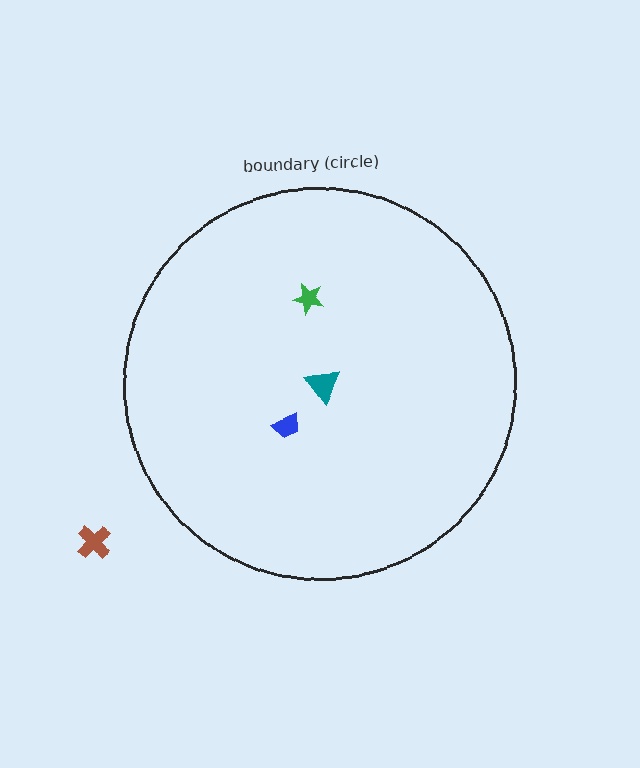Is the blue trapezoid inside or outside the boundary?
Inside.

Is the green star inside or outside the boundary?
Inside.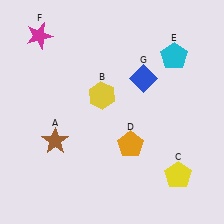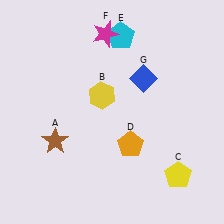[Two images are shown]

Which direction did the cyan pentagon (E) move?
The cyan pentagon (E) moved left.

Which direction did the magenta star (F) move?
The magenta star (F) moved right.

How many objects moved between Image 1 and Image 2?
2 objects moved between the two images.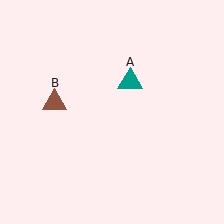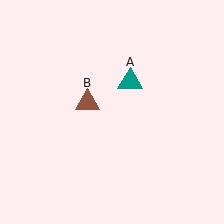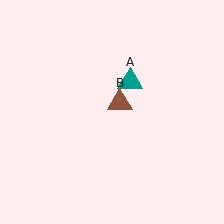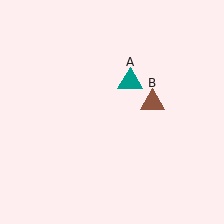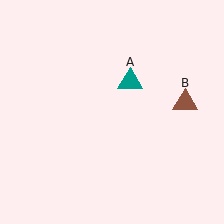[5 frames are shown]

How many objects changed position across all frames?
1 object changed position: brown triangle (object B).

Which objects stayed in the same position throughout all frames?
Teal triangle (object A) remained stationary.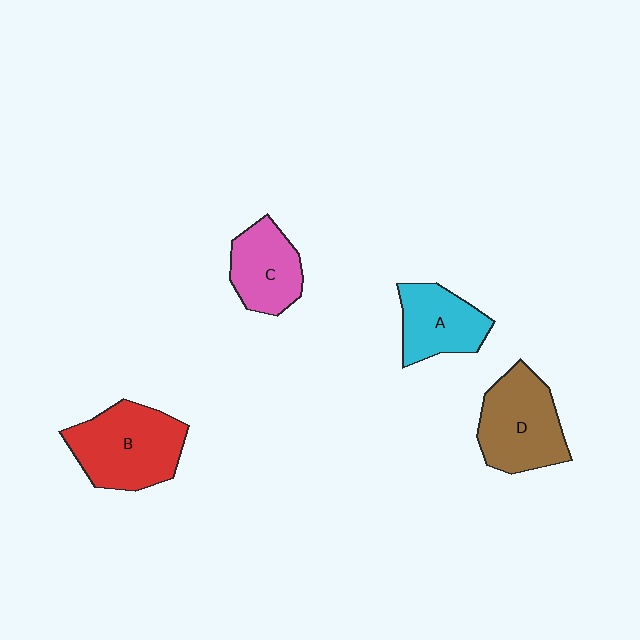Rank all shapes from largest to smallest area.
From largest to smallest: B (red), D (brown), A (cyan), C (pink).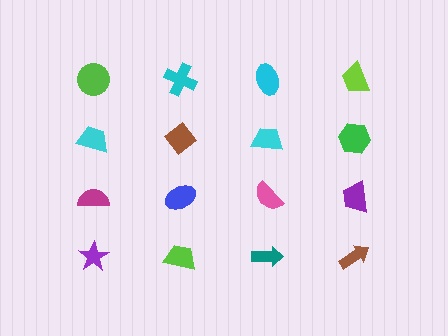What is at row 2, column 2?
A brown diamond.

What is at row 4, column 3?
A teal arrow.